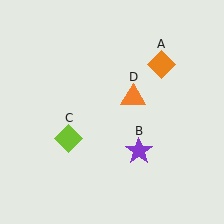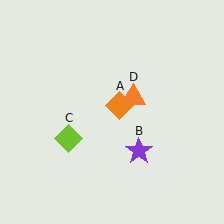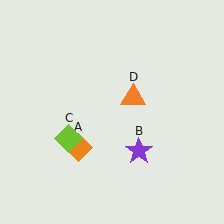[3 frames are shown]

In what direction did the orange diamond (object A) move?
The orange diamond (object A) moved down and to the left.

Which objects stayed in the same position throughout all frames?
Purple star (object B) and lime diamond (object C) and orange triangle (object D) remained stationary.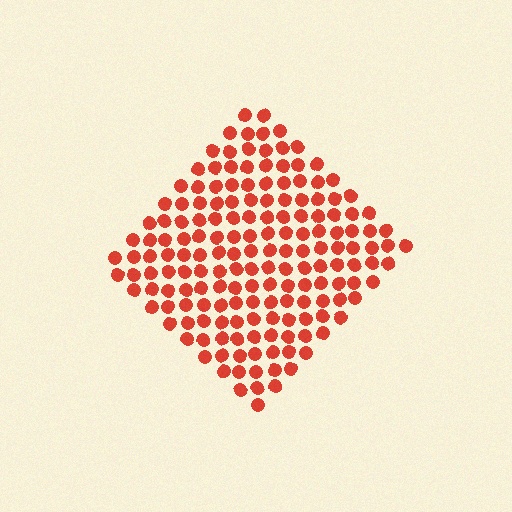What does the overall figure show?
The overall figure shows a diamond.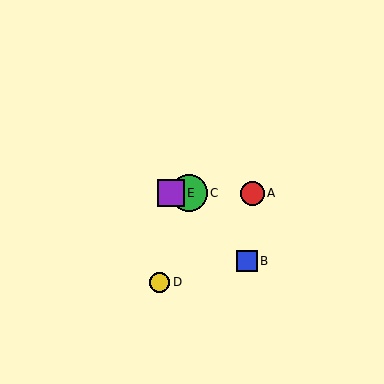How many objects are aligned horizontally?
3 objects (A, C, E) are aligned horizontally.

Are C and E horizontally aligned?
Yes, both are at y≈193.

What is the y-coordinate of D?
Object D is at y≈282.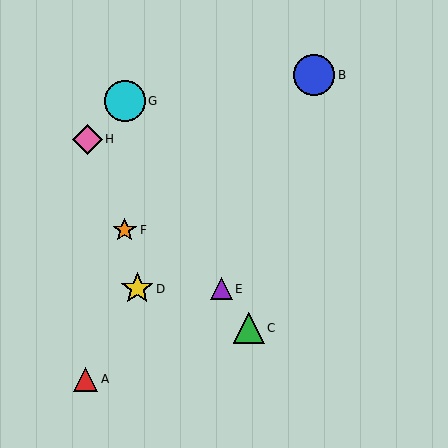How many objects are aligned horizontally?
2 objects (D, E) are aligned horizontally.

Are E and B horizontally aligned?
No, E is at y≈289 and B is at y≈75.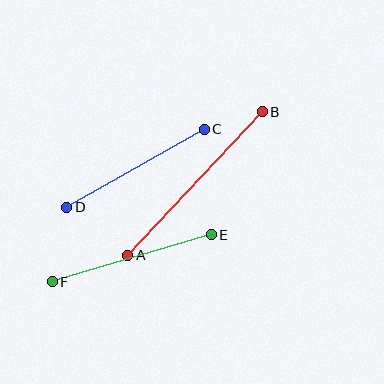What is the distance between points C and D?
The distance is approximately 158 pixels.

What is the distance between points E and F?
The distance is approximately 166 pixels.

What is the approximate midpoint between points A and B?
The midpoint is at approximately (195, 184) pixels.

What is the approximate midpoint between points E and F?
The midpoint is at approximately (132, 258) pixels.